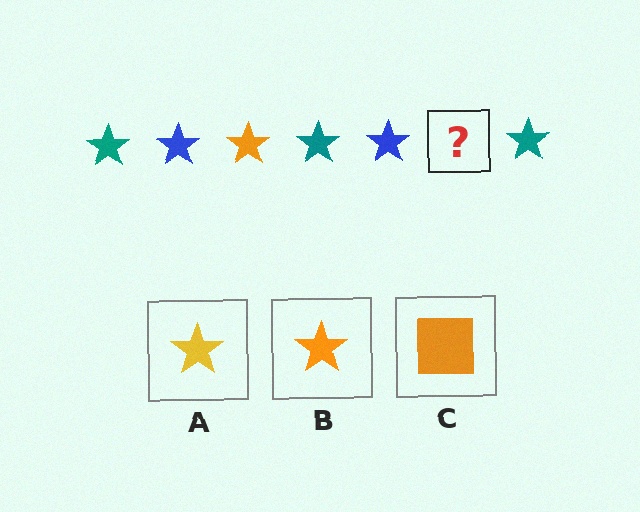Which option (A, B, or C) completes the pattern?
B.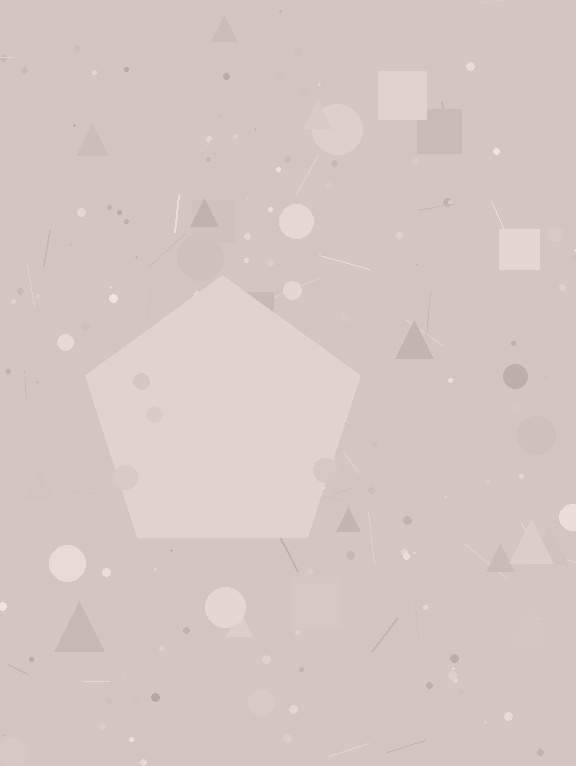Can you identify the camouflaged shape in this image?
The camouflaged shape is a pentagon.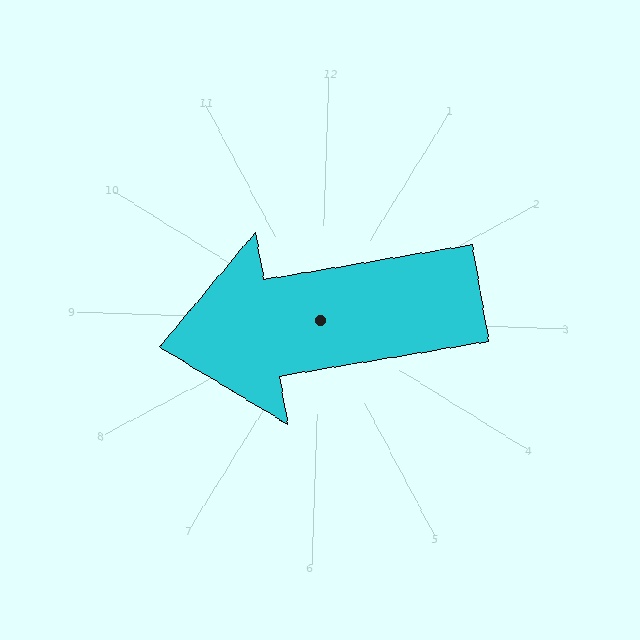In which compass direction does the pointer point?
West.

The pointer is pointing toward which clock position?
Roughly 9 o'clock.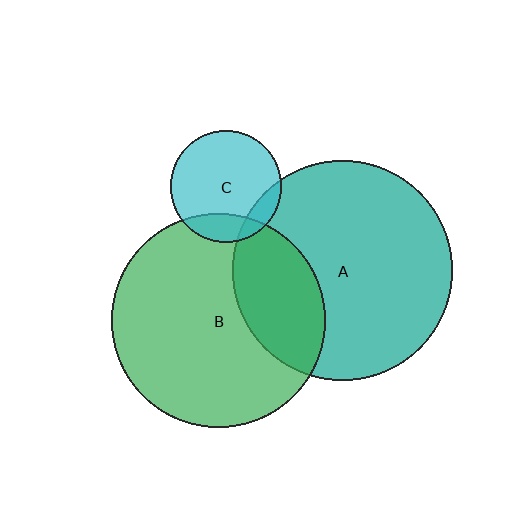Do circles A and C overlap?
Yes.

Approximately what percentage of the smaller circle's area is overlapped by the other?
Approximately 10%.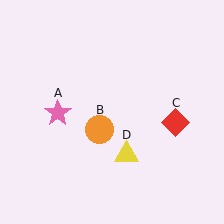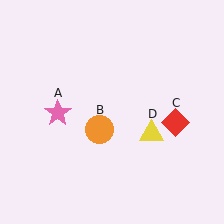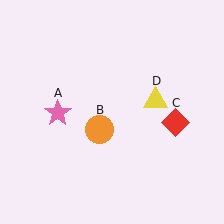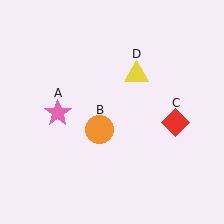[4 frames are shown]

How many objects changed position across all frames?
1 object changed position: yellow triangle (object D).